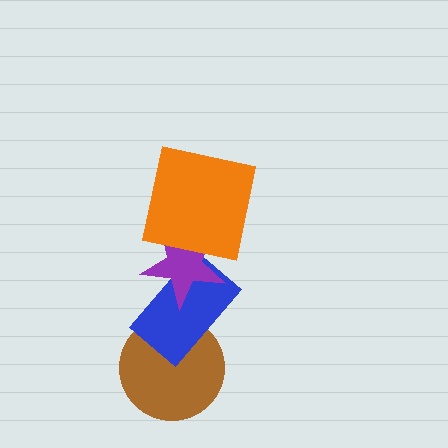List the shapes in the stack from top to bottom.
From top to bottom: the orange square, the purple star, the blue rectangle, the brown circle.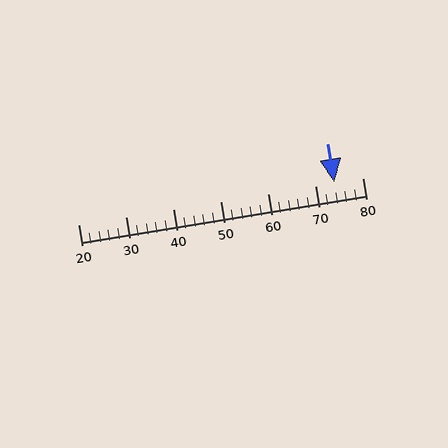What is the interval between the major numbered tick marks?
The major tick marks are spaced 10 units apart.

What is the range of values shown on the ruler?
The ruler shows values from 20 to 80.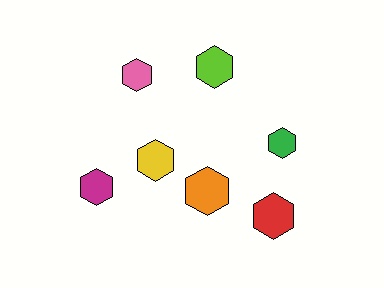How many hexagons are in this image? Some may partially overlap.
There are 7 hexagons.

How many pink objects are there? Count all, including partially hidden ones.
There is 1 pink object.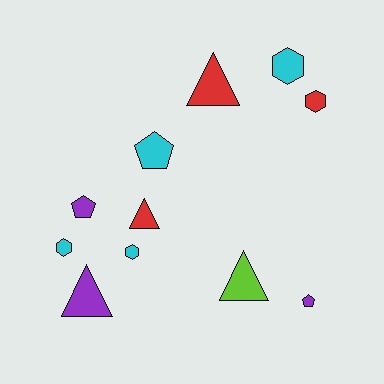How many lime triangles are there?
There is 1 lime triangle.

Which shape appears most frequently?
Triangle, with 4 objects.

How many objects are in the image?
There are 11 objects.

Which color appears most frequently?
Cyan, with 4 objects.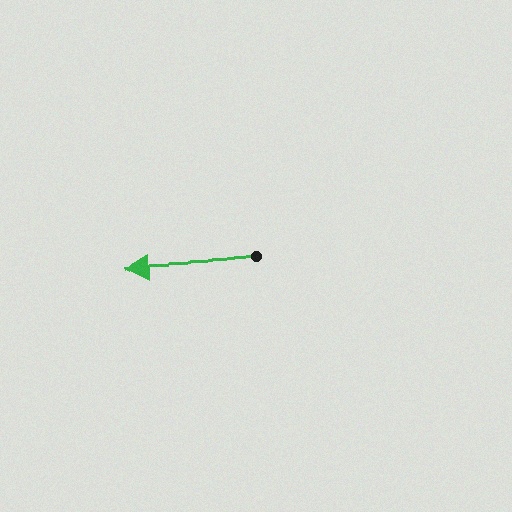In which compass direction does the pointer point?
West.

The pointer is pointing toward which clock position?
Roughly 9 o'clock.